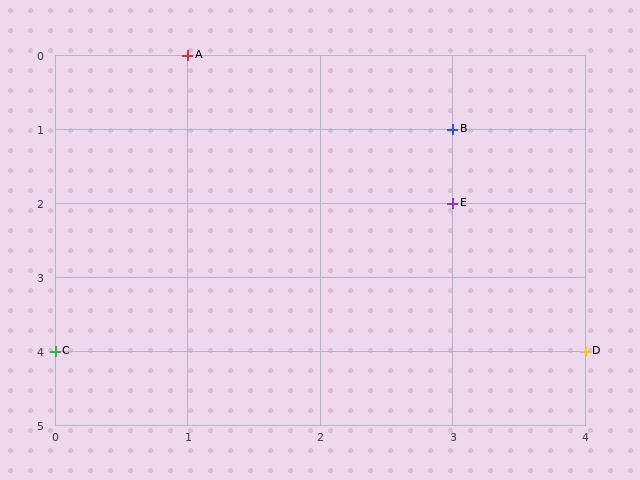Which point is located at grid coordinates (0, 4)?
Point C is at (0, 4).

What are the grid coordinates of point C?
Point C is at grid coordinates (0, 4).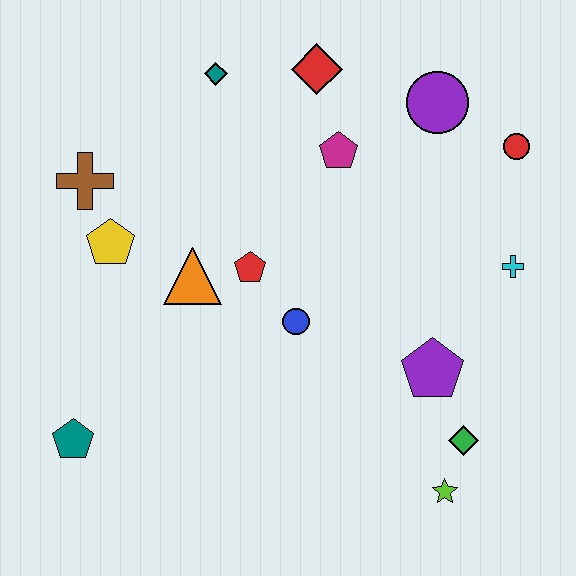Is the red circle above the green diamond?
Yes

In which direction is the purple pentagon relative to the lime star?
The purple pentagon is above the lime star.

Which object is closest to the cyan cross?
The red circle is closest to the cyan cross.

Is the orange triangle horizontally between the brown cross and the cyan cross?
Yes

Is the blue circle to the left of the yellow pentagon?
No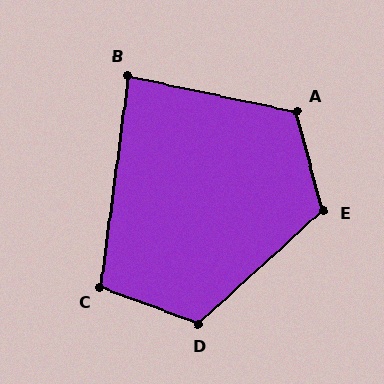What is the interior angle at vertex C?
Approximately 103 degrees (obtuse).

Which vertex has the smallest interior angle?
B, at approximately 86 degrees.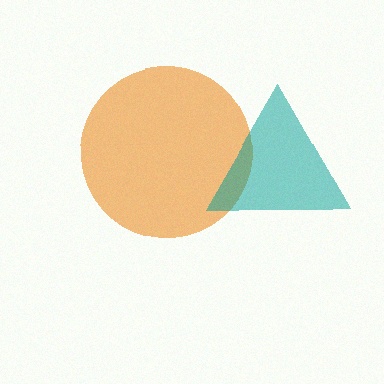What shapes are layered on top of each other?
The layered shapes are: an orange circle, a teal triangle.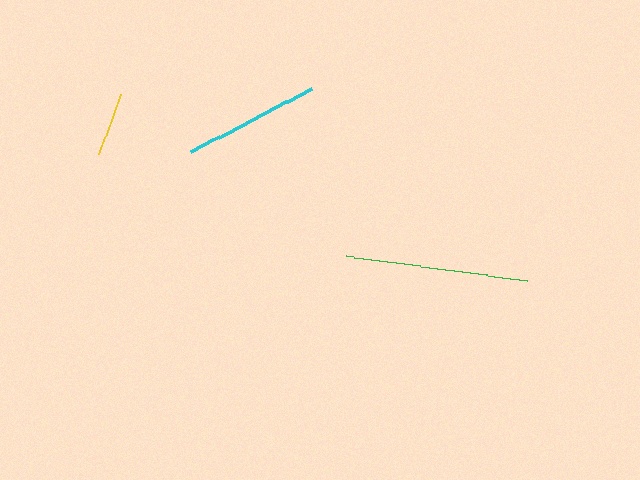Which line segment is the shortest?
The yellow line is the shortest at approximately 64 pixels.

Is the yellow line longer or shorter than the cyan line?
The cyan line is longer than the yellow line.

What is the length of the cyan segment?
The cyan segment is approximately 136 pixels long.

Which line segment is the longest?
The green line is the longest at approximately 182 pixels.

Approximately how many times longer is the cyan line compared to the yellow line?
The cyan line is approximately 2.1 times the length of the yellow line.